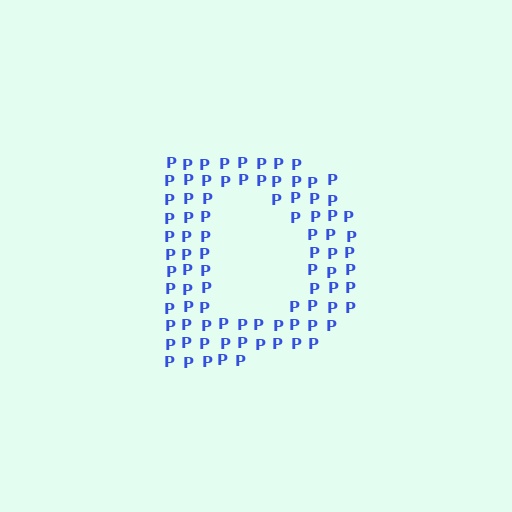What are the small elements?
The small elements are letter P's.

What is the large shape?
The large shape is the letter D.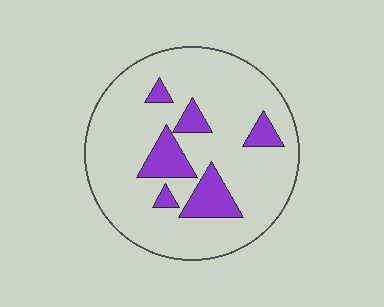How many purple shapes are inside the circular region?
6.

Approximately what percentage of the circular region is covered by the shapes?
Approximately 15%.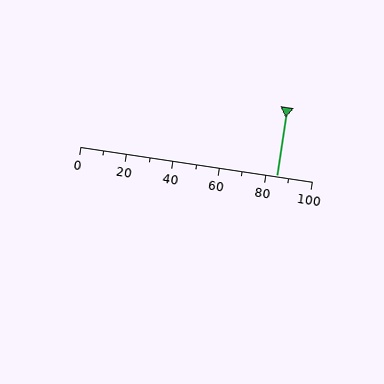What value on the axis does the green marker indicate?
The marker indicates approximately 85.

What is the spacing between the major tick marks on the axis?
The major ticks are spaced 20 apart.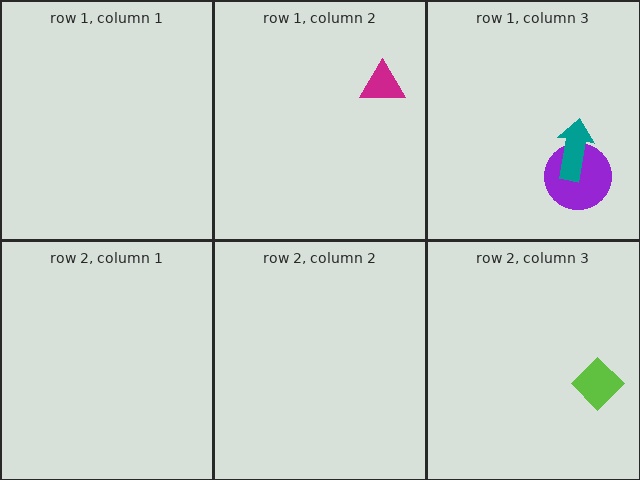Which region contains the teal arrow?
The row 1, column 3 region.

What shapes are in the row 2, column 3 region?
The lime diamond.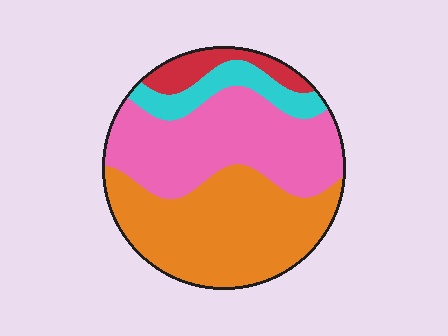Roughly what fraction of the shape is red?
Red takes up less than a quarter of the shape.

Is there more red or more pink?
Pink.